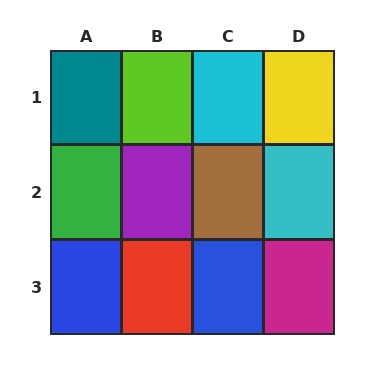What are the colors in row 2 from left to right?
Green, purple, brown, cyan.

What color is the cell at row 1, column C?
Cyan.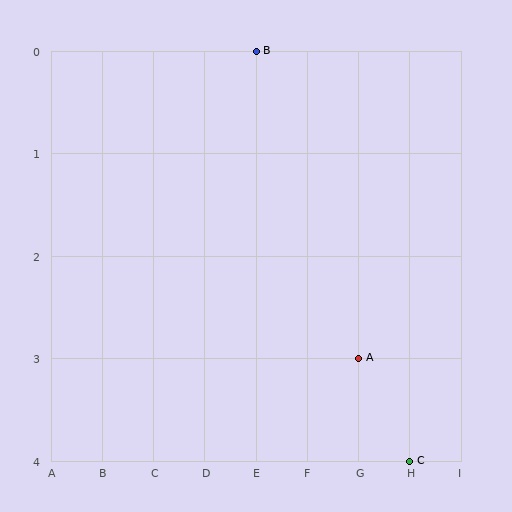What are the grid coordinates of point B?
Point B is at grid coordinates (E, 0).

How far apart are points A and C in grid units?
Points A and C are 1 column and 1 row apart (about 1.4 grid units diagonally).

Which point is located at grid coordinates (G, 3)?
Point A is at (G, 3).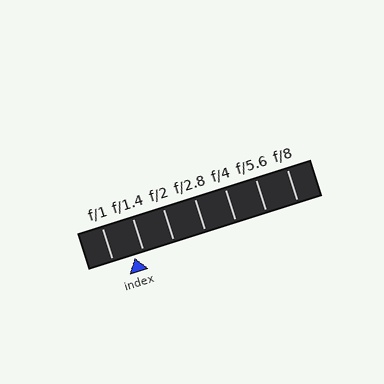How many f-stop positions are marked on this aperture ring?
There are 7 f-stop positions marked.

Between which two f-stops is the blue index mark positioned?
The index mark is between f/1 and f/1.4.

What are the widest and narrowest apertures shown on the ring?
The widest aperture shown is f/1 and the narrowest is f/8.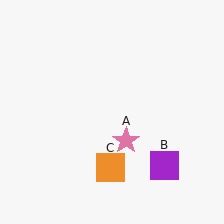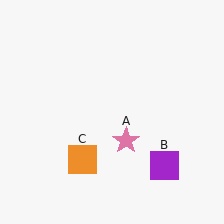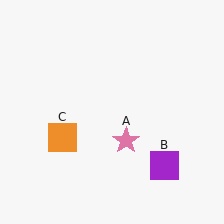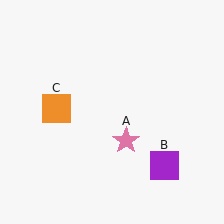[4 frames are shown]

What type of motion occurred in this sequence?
The orange square (object C) rotated clockwise around the center of the scene.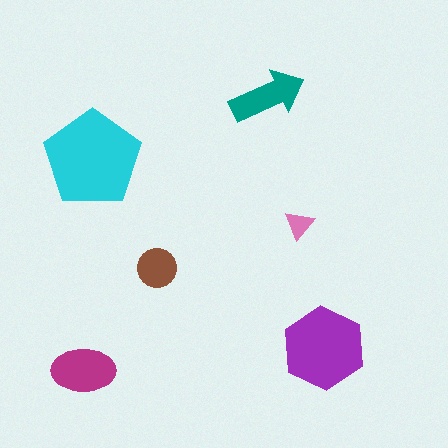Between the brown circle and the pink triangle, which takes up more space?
The brown circle.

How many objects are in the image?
There are 6 objects in the image.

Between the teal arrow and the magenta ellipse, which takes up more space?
The magenta ellipse.